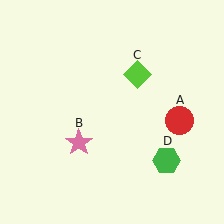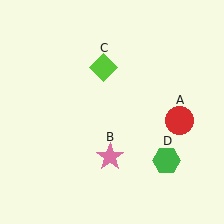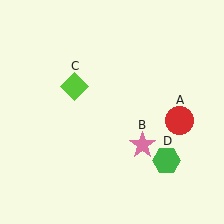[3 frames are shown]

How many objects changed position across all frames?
2 objects changed position: pink star (object B), lime diamond (object C).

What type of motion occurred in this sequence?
The pink star (object B), lime diamond (object C) rotated counterclockwise around the center of the scene.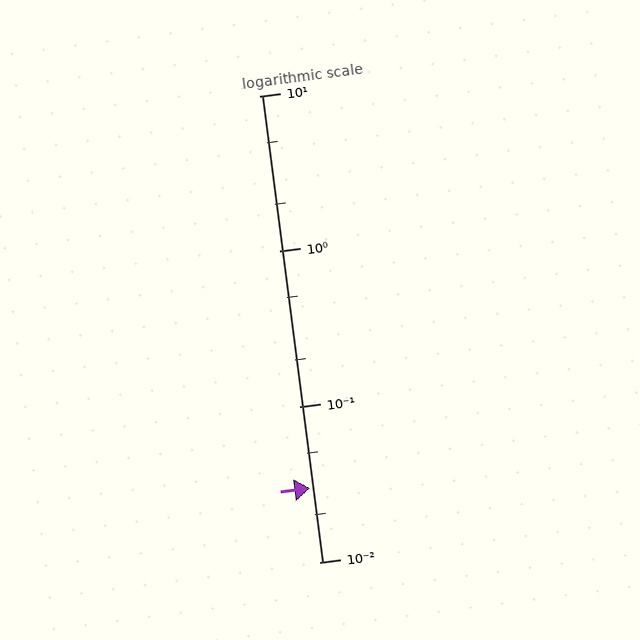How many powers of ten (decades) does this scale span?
The scale spans 3 decades, from 0.01 to 10.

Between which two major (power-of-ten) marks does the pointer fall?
The pointer is between 0.01 and 0.1.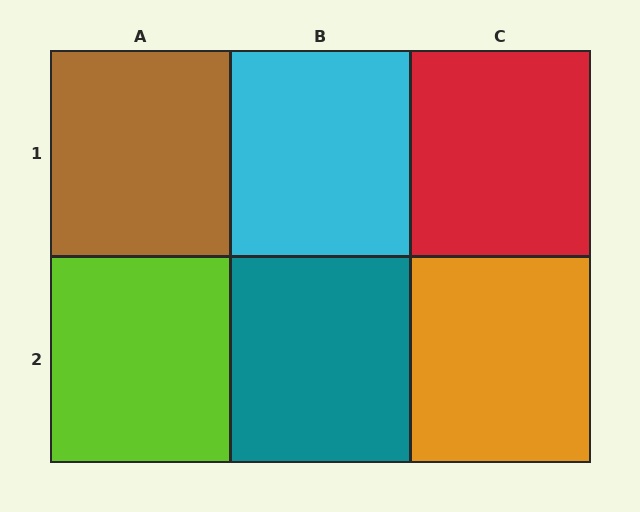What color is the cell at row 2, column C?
Orange.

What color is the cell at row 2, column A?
Lime.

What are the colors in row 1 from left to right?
Brown, cyan, red.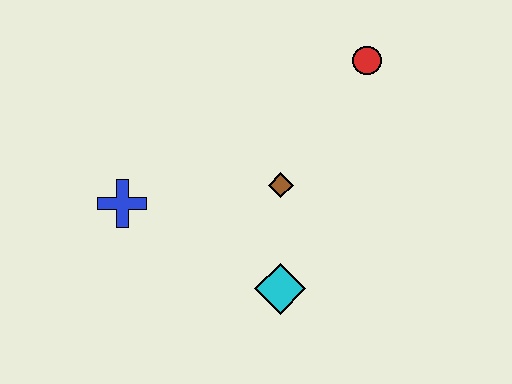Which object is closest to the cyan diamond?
The brown diamond is closest to the cyan diamond.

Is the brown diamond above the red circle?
No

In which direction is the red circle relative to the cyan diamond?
The red circle is above the cyan diamond.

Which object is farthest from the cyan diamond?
The red circle is farthest from the cyan diamond.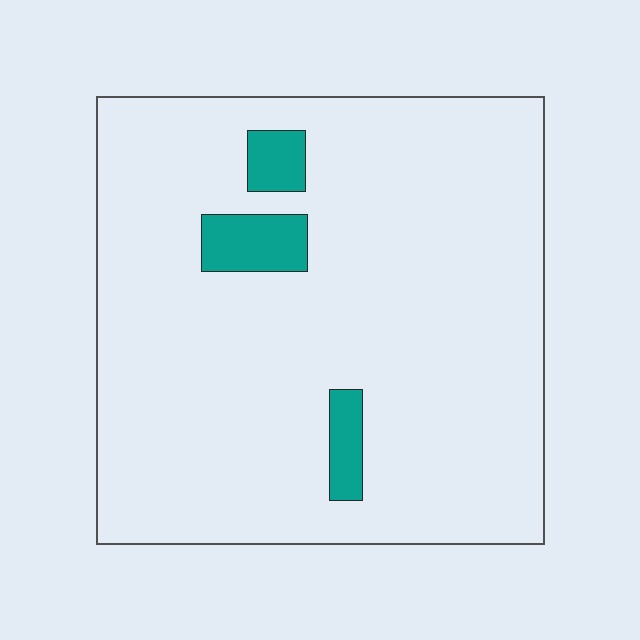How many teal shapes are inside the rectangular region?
3.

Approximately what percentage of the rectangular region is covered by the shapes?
Approximately 5%.